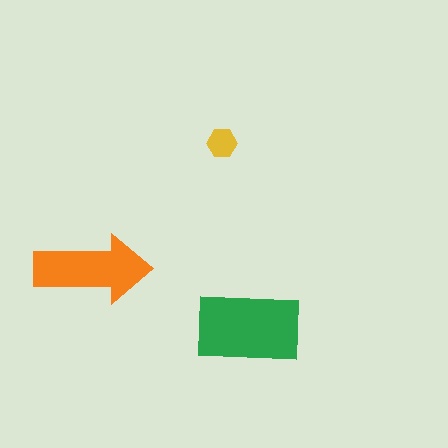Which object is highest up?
The yellow hexagon is topmost.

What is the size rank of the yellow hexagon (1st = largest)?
3rd.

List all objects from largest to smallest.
The green rectangle, the orange arrow, the yellow hexagon.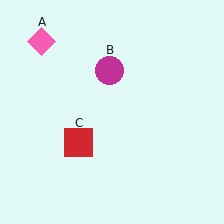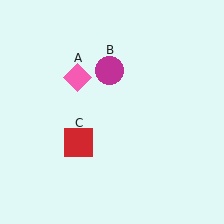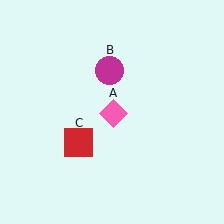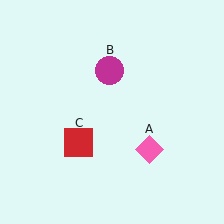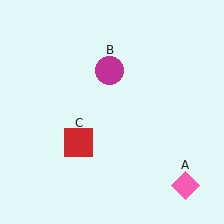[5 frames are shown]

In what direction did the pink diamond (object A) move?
The pink diamond (object A) moved down and to the right.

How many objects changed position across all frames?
1 object changed position: pink diamond (object A).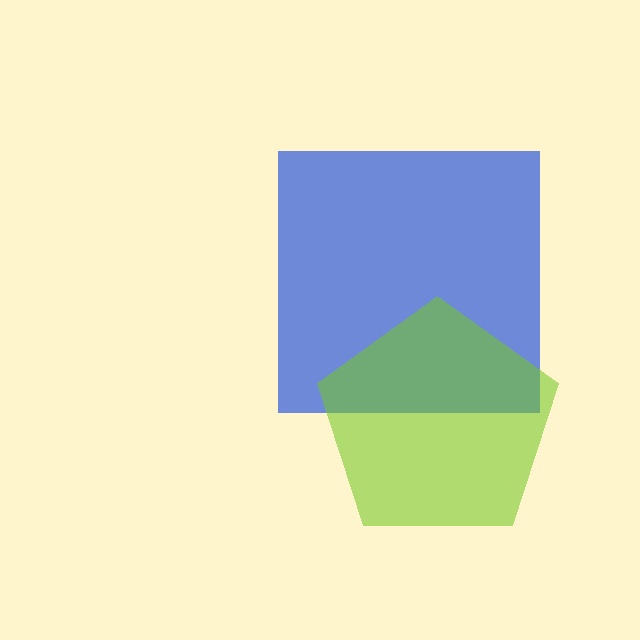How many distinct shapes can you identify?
There are 2 distinct shapes: a blue square, a lime pentagon.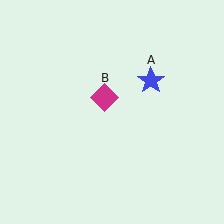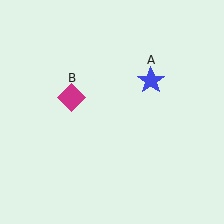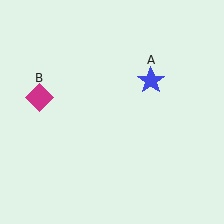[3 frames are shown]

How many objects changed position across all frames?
1 object changed position: magenta diamond (object B).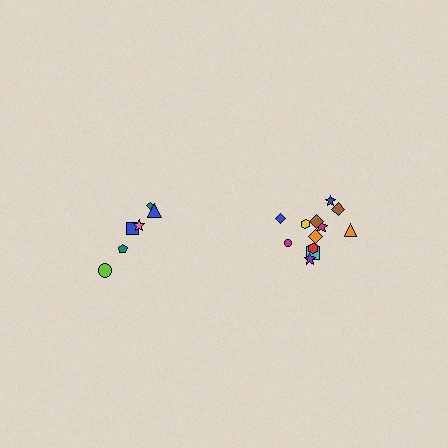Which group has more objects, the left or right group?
The right group.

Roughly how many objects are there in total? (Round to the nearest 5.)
Roughly 20 objects in total.